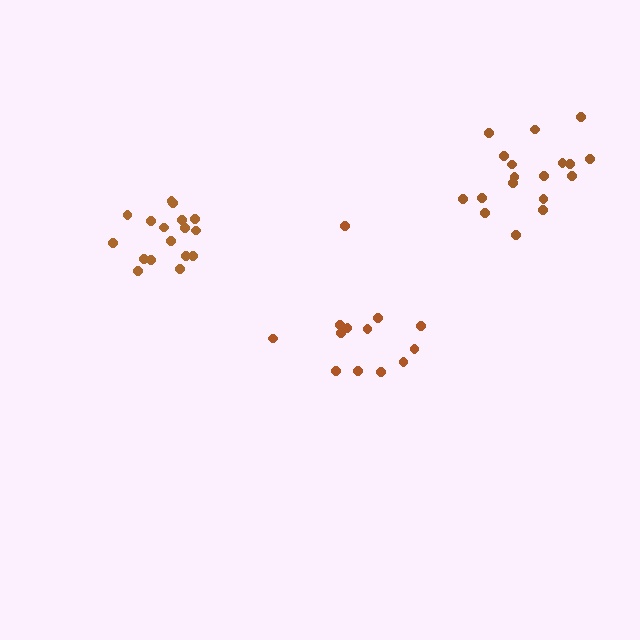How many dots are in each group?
Group 1: 17 dots, Group 2: 18 dots, Group 3: 13 dots (48 total).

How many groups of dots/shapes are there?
There are 3 groups.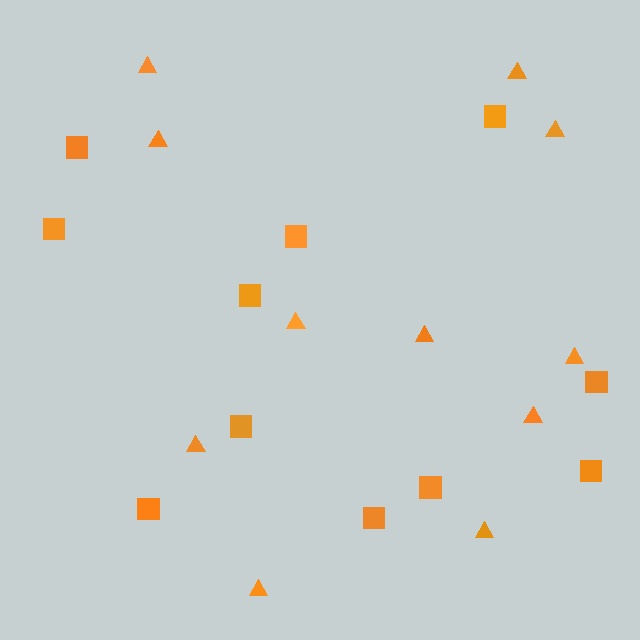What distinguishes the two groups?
There are 2 groups: one group of squares (11) and one group of triangles (11).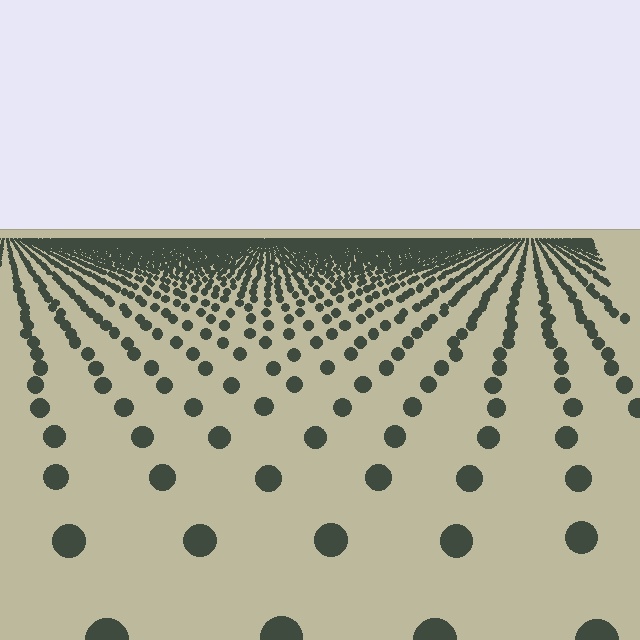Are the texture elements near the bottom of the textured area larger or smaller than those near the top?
Larger. Near the bottom, elements are closer to the viewer and appear at a bigger on-screen size.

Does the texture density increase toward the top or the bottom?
Density increases toward the top.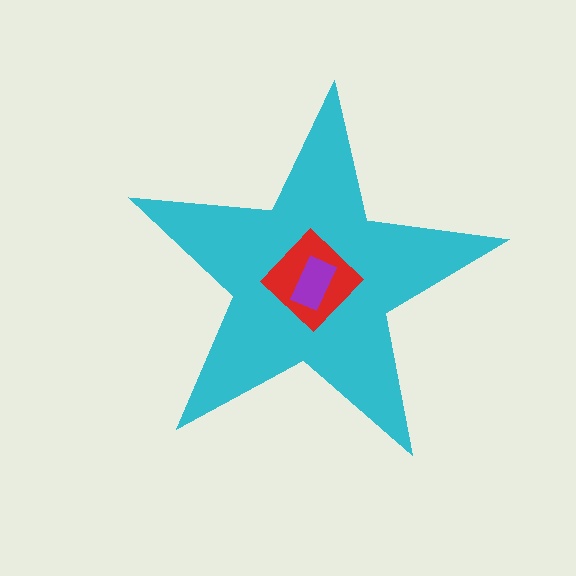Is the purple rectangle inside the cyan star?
Yes.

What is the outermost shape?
The cyan star.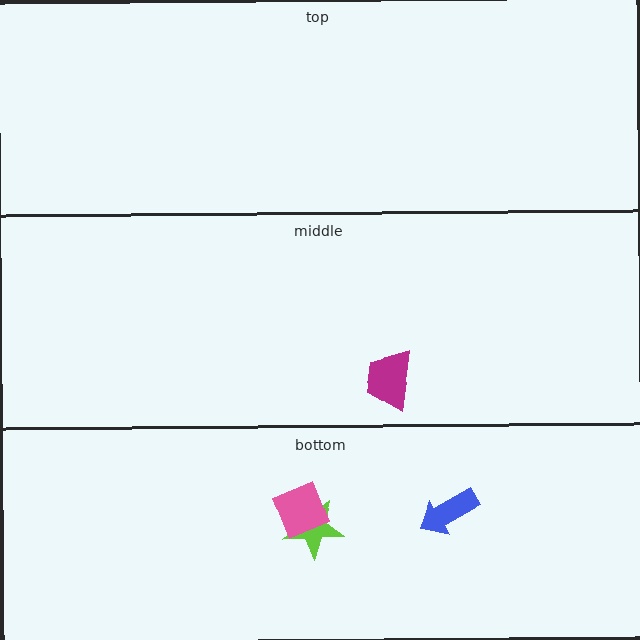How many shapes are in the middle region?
1.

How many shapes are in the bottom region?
3.